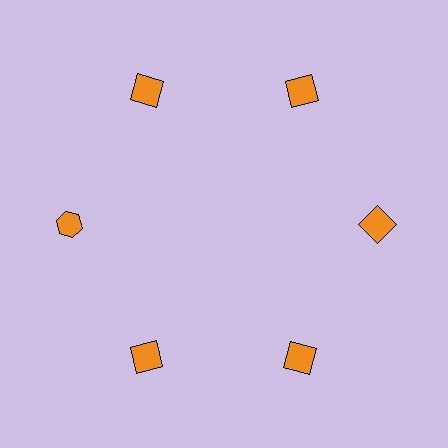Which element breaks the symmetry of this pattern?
The orange hexagon at roughly the 9 o'clock position breaks the symmetry. All other shapes are orange squares.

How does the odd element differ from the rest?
It has a different shape: hexagon instead of square.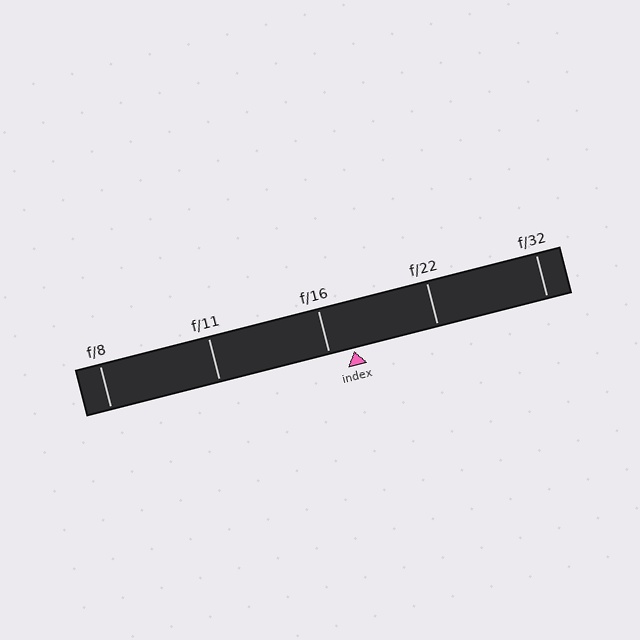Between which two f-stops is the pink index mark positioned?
The index mark is between f/16 and f/22.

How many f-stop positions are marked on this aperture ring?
There are 5 f-stop positions marked.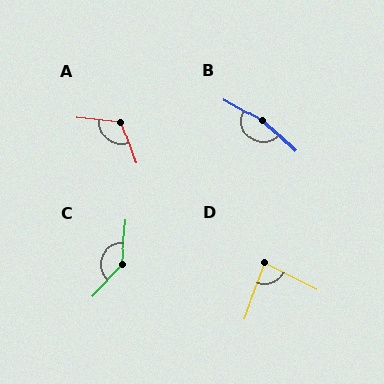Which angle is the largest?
B, at approximately 165 degrees.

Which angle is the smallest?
D, at approximately 84 degrees.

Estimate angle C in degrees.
Approximately 142 degrees.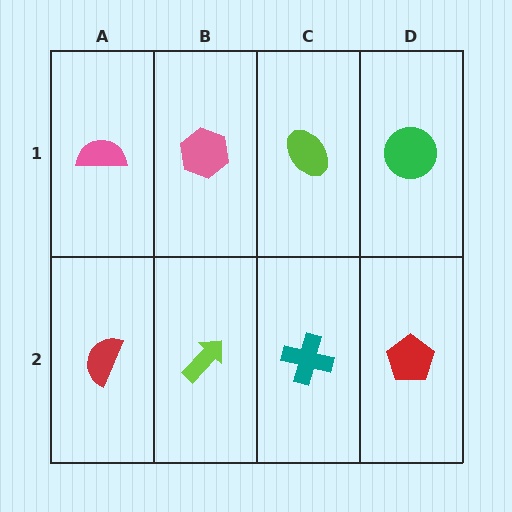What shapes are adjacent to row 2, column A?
A pink semicircle (row 1, column A), a lime arrow (row 2, column B).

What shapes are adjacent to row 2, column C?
A lime ellipse (row 1, column C), a lime arrow (row 2, column B), a red pentagon (row 2, column D).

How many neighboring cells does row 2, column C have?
3.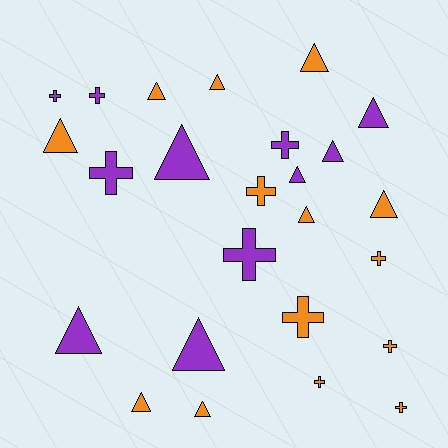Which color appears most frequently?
Orange, with 14 objects.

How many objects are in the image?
There are 25 objects.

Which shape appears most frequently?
Triangle, with 14 objects.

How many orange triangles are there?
There are 8 orange triangles.